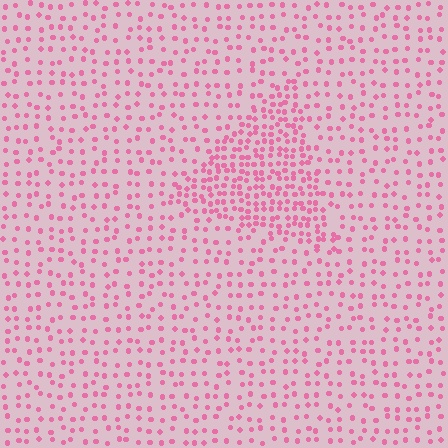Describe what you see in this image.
The image contains small pink elements arranged at two different densities. A triangle-shaped region is visible where the elements are more densely packed than the surrounding area.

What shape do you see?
I see a triangle.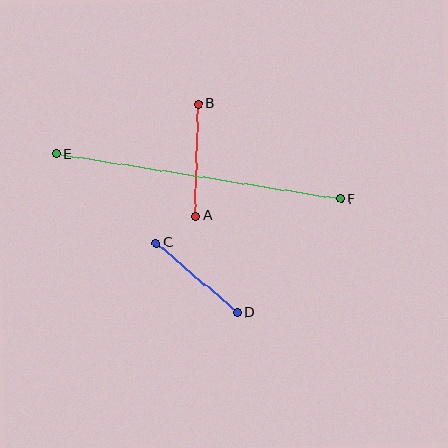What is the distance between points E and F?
The distance is approximately 288 pixels.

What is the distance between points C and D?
The distance is approximately 107 pixels.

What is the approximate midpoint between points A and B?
The midpoint is at approximately (197, 160) pixels.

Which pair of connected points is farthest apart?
Points E and F are farthest apart.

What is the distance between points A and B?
The distance is approximately 112 pixels.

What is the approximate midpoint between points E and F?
The midpoint is at approximately (199, 176) pixels.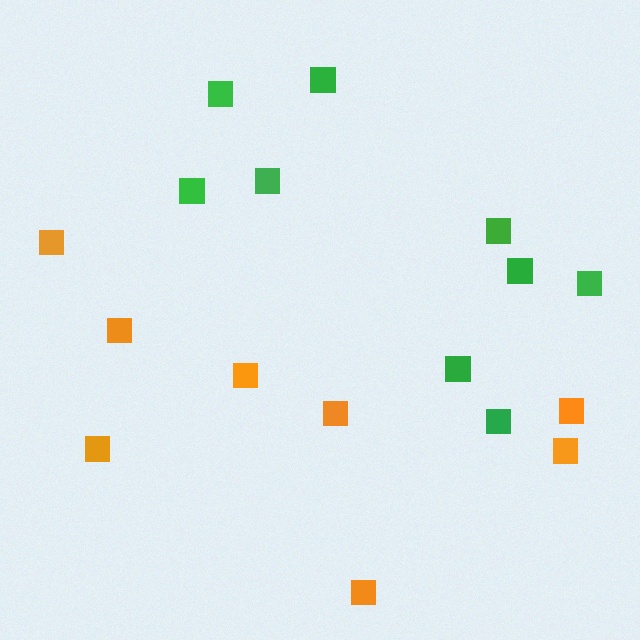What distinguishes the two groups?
There are 2 groups: one group of green squares (9) and one group of orange squares (8).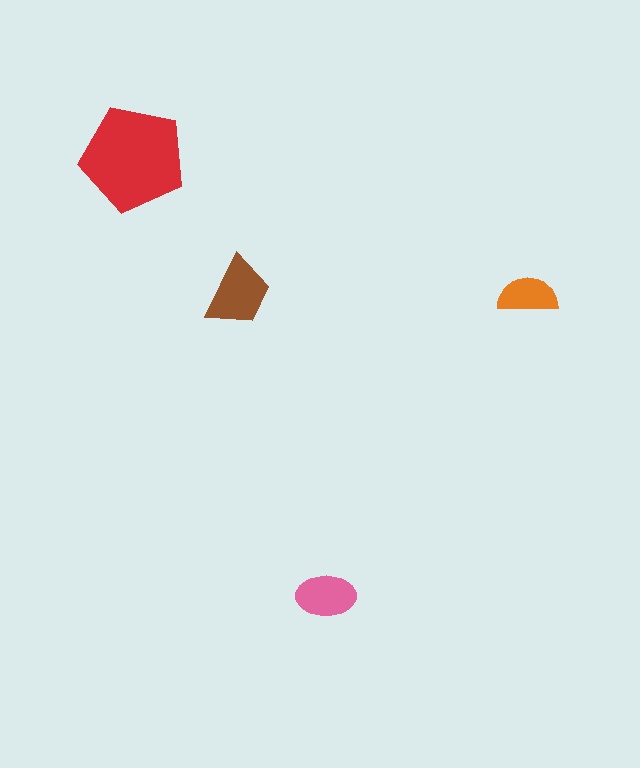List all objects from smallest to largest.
The orange semicircle, the pink ellipse, the brown trapezoid, the red pentagon.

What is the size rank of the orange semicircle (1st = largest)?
4th.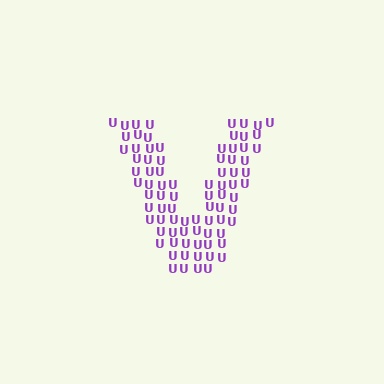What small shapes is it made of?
It is made of small letter U's.